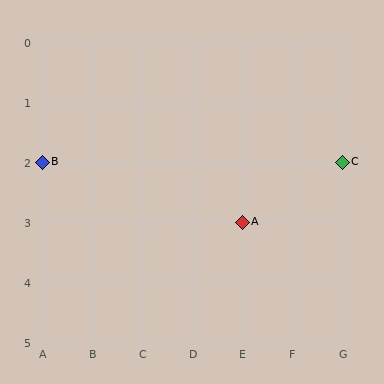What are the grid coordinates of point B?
Point B is at grid coordinates (A, 2).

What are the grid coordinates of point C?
Point C is at grid coordinates (G, 2).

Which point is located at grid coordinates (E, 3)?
Point A is at (E, 3).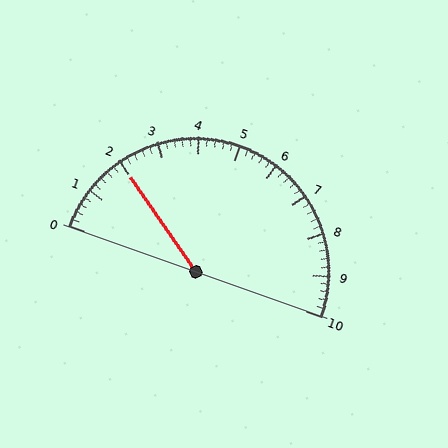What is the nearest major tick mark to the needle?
The nearest major tick mark is 2.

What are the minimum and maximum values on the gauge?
The gauge ranges from 0 to 10.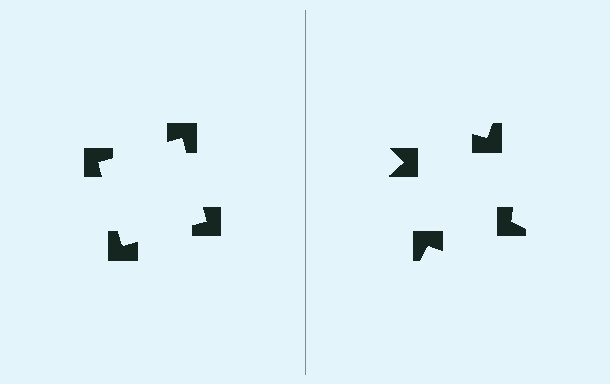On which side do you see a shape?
An illusory square appears on the left side. On the right side the wedge cuts are rotated, so no coherent shape forms.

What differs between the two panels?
The notched squares are positioned identically on both sides; only the wedge orientations differ. On the left they align to a square; on the right they are misaligned.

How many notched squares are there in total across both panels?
8 — 4 on each side.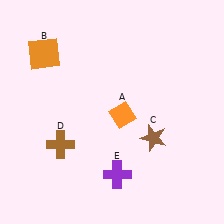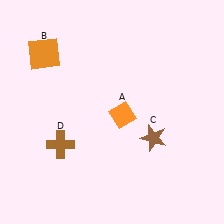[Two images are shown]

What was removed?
The purple cross (E) was removed in Image 2.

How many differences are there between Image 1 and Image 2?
There is 1 difference between the two images.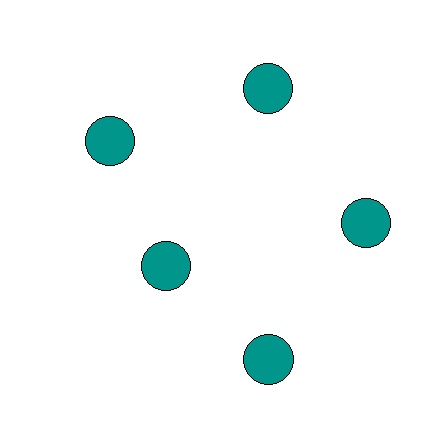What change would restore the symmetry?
The symmetry would be restored by moving it outward, back onto the ring so that all 5 circles sit at equal angles and equal distance from the center.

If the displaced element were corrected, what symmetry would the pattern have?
It would have 5-fold rotational symmetry — the pattern would map onto itself every 72 degrees.